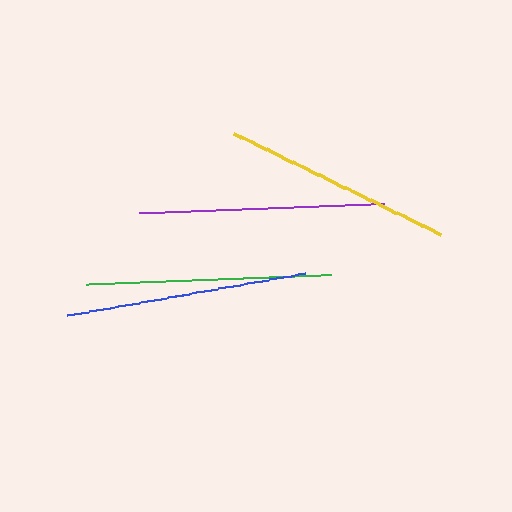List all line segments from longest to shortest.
From longest to shortest: green, purple, blue, yellow.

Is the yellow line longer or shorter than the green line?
The green line is longer than the yellow line.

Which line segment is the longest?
The green line is the longest at approximately 245 pixels.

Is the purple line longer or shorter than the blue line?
The purple line is longer than the blue line.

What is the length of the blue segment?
The blue segment is approximately 241 pixels long.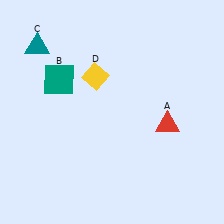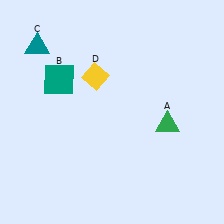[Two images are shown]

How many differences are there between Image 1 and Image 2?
There is 1 difference between the two images.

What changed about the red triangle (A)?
In Image 1, A is red. In Image 2, it changed to green.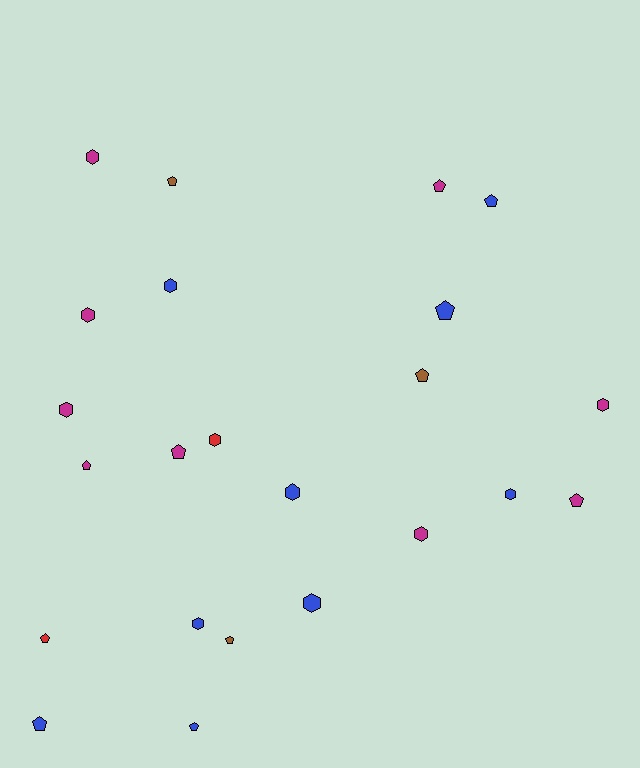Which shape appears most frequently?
Pentagon, with 12 objects.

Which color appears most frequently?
Blue, with 9 objects.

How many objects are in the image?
There are 23 objects.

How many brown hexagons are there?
There are no brown hexagons.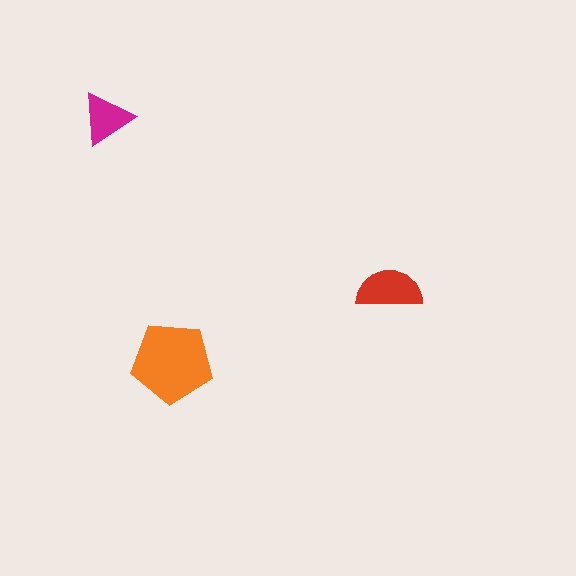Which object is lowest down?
The orange pentagon is bottommost.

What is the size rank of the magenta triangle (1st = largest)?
3rd.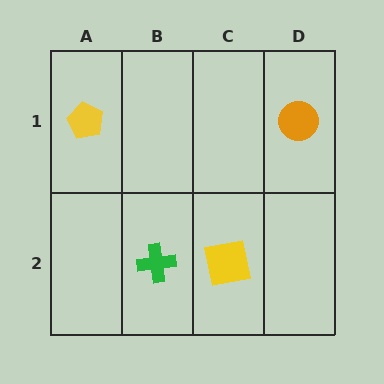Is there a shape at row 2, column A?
No, that cell is empty.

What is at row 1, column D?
An orange circle.